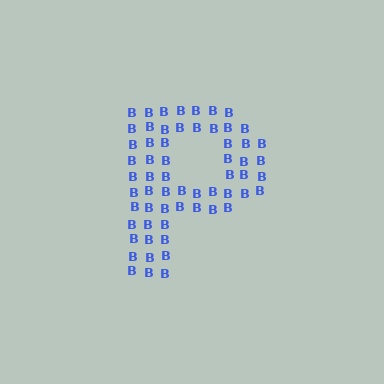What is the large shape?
The large shape is the letter P.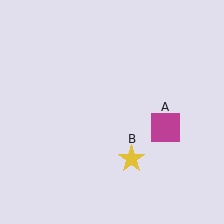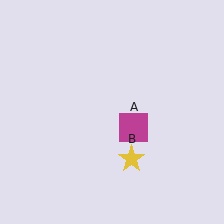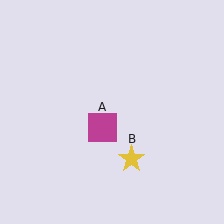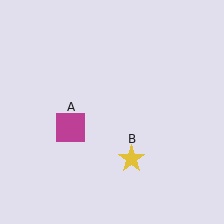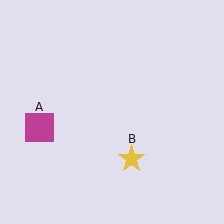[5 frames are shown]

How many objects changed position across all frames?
1 object changed position: magenta square (object A).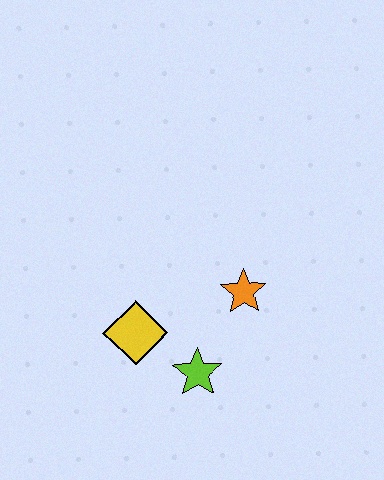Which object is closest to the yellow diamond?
The lime star is closest to the yellow diamond.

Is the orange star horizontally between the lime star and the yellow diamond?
No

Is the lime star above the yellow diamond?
No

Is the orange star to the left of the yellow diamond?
No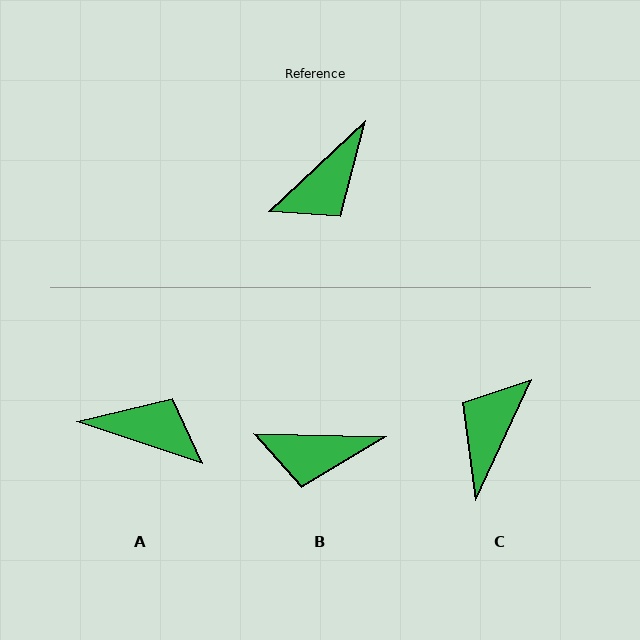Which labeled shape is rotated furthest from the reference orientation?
C, about 158 degrees away.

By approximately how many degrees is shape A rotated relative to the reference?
Approximately 118 degrees counter-clockwise.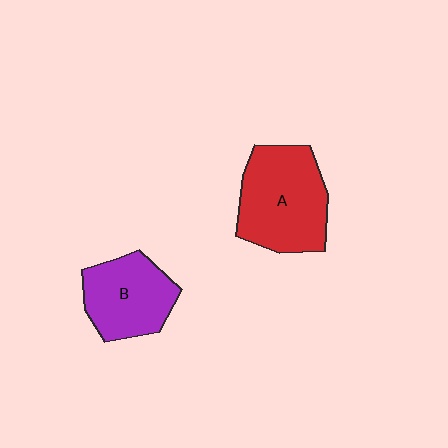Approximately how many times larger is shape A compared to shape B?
Approximately 1.3 times.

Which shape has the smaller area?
Shape B (purple).